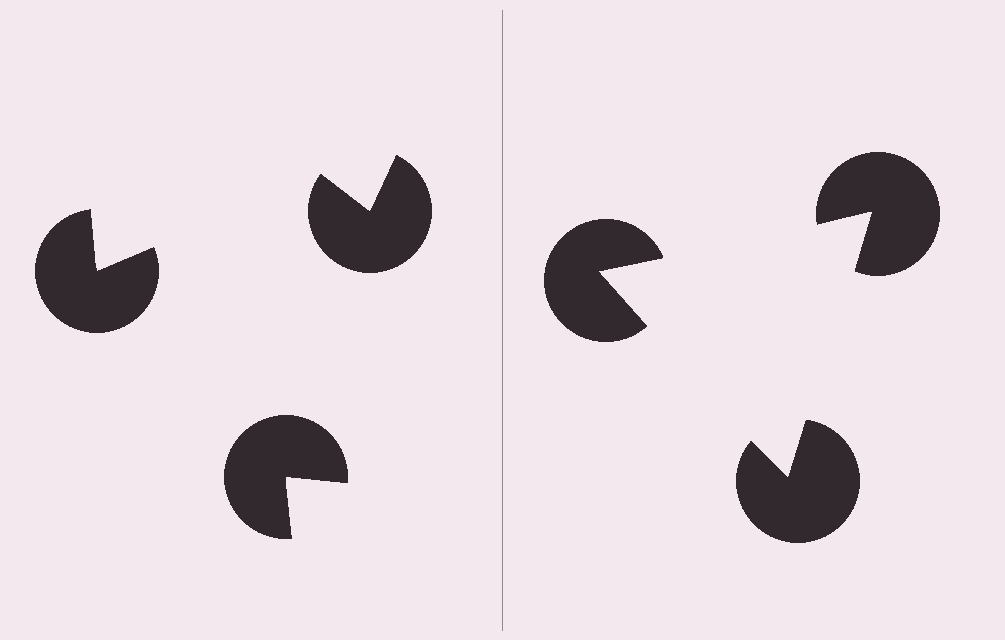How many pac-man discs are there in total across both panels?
6 — 3 on each side.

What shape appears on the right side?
An illusory triangle.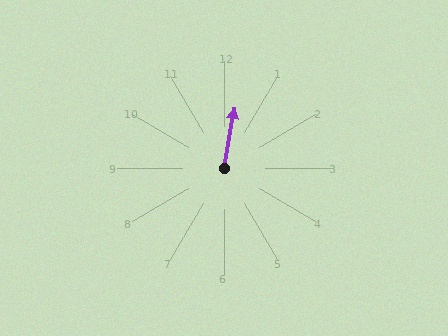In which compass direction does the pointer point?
North.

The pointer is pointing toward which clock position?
Roughly 12 o'clock.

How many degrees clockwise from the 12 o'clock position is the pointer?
Approximately 10 degrees.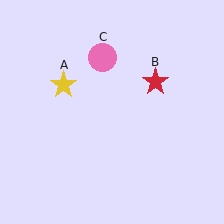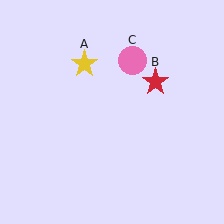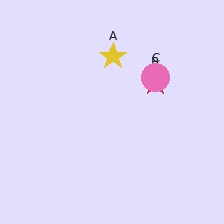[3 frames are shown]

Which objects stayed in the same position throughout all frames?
Red star (object B) remained stationary.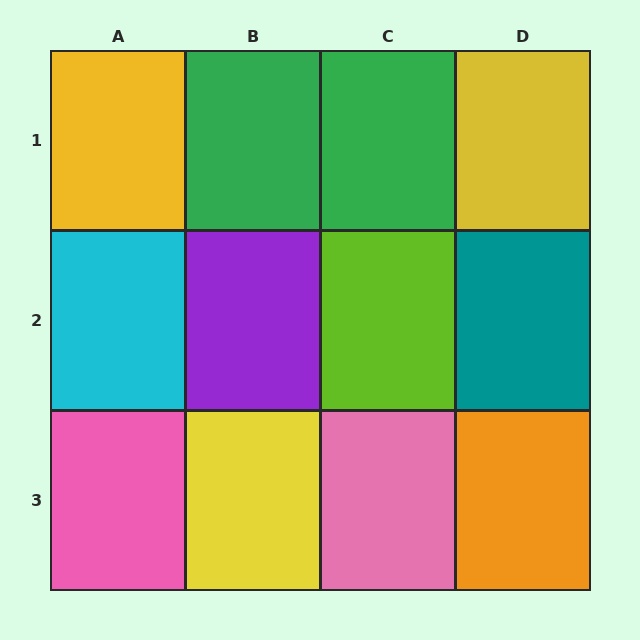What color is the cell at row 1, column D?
Yellow.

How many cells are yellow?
3 cells are yellow.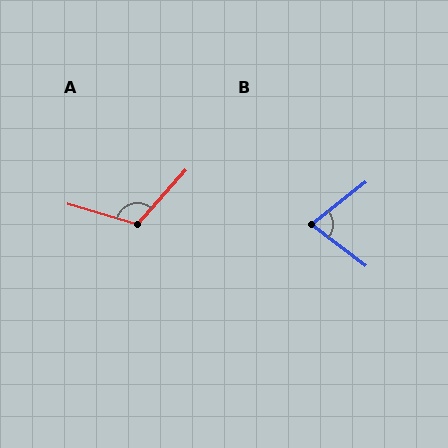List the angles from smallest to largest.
B (75°), A (115°).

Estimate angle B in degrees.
Approximately 75 degrees.